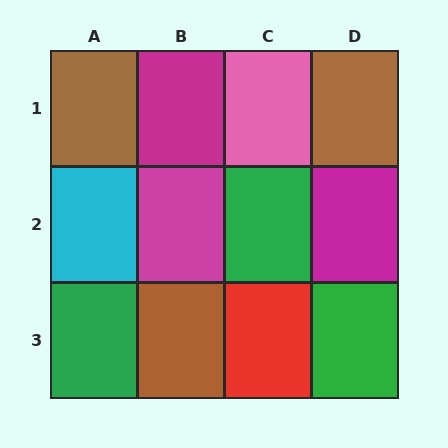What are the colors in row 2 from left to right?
Cyan, magenta, green, magenta.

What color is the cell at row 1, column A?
Brown.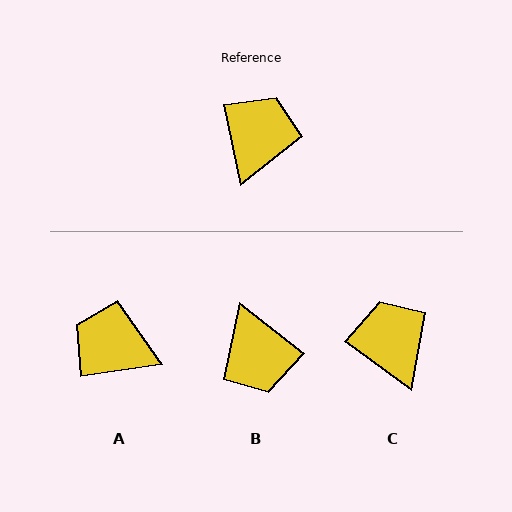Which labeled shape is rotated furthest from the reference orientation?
B, about 140 degrees away.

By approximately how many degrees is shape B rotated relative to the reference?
Approximately 140 degrees clockwise.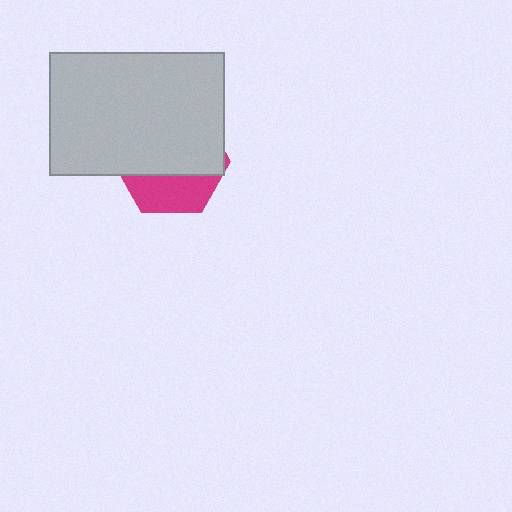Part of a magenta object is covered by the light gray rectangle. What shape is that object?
It is a hexagon.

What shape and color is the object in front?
The object in front is a light gray rectangle.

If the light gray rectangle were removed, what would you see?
You would see the complete magenta hexagon.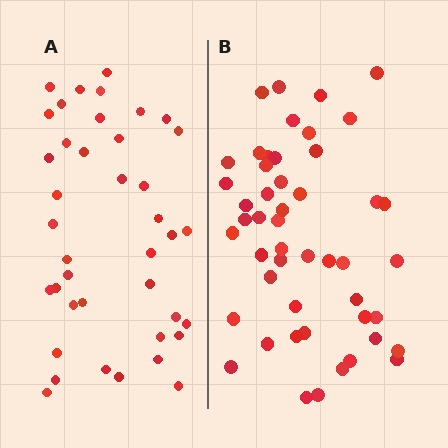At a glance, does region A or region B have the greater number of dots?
Region B (the right region) has more dots.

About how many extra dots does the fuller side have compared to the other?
Region B has roughly 8 or so more dots than region A.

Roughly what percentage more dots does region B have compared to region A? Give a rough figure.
About 20% more.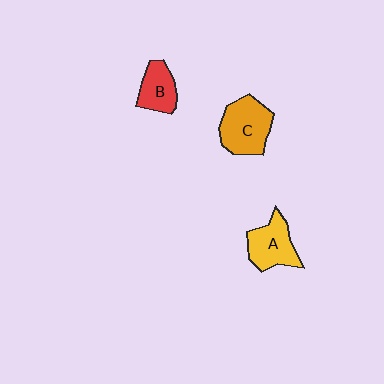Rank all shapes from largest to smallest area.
From largest to smallest: C (orange), A (yellow), B (red).